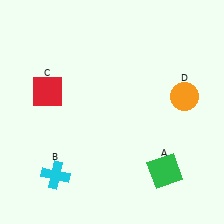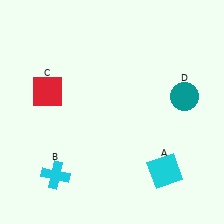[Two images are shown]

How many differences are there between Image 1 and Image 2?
There are 2 differences between the two images.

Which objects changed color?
A changed from green to cyan. D changed from orange to teal.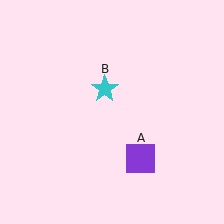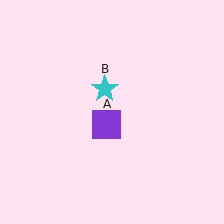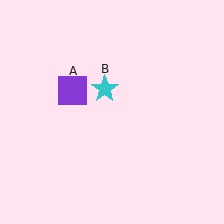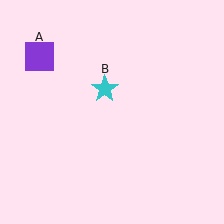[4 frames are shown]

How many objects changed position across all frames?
1 object changed position: purple square (object A).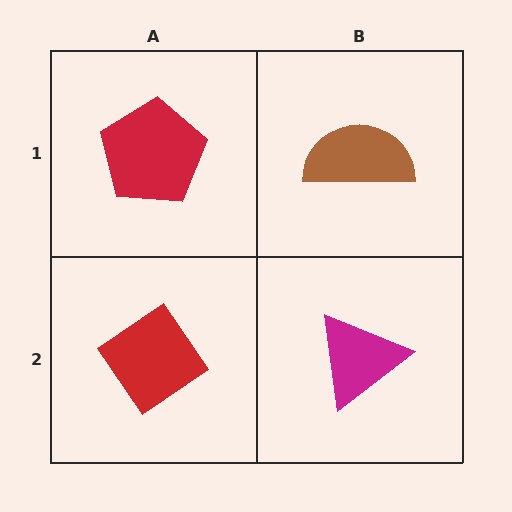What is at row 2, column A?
A red diamond.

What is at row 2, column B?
A magenta triangle.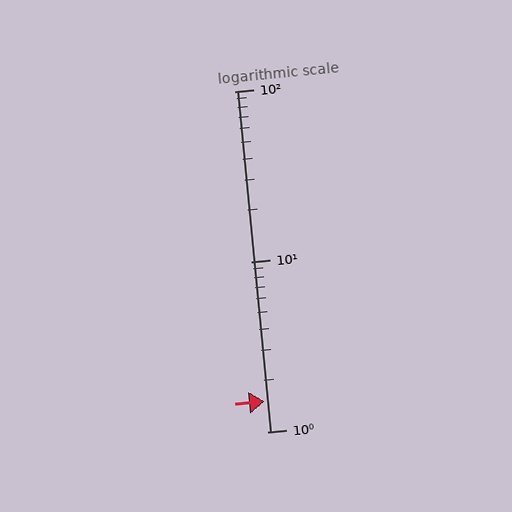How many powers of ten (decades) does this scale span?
The scale spans 2 decades, from 1 to 100.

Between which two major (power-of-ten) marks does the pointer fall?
The pointer is between 1 and 10.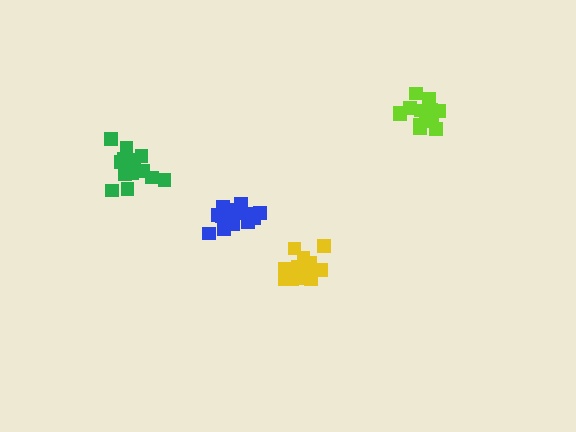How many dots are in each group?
Group 1: 19 dots, Group 2: 20 dots, Group 3: 17 dots, Group 4: 15 dots (71 total).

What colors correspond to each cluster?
The clusters are colored: blue, yellow, lime, green.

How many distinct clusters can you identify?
There are 4 distinct clusters.